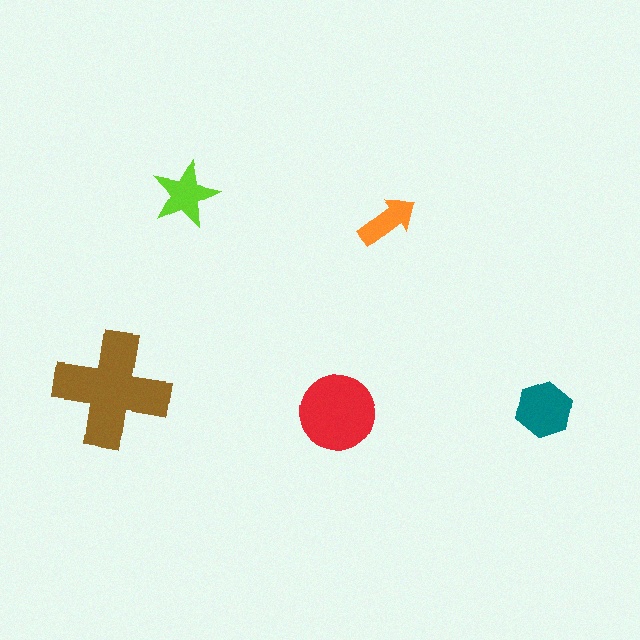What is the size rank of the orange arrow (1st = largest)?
5th.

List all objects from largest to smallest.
The brown cross, the red circle, the teal hexagon, the lime star, the orange arrow.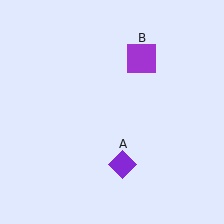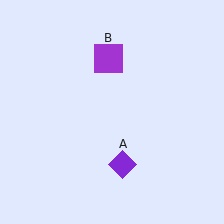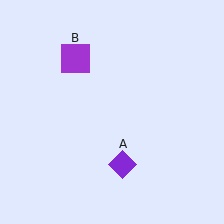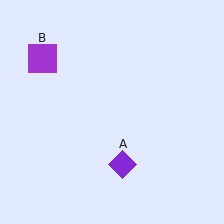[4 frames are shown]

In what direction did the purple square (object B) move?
The purple square (object B) moved left.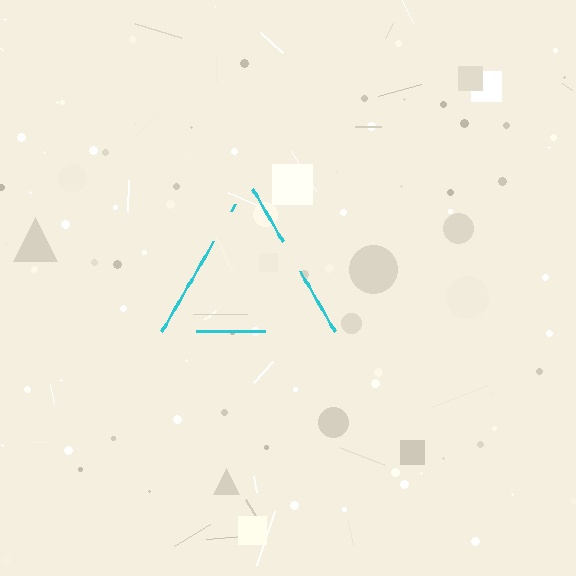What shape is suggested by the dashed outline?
The dashed outline suggests a triangle.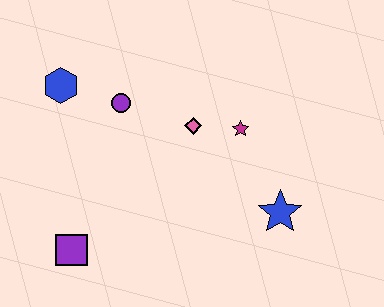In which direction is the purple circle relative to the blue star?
The purple circle is to the left of the blue star.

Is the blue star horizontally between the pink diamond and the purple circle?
No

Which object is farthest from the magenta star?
The purple square is farthest from the magenta star.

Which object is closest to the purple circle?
The blue hexagon is closest to the purple circle.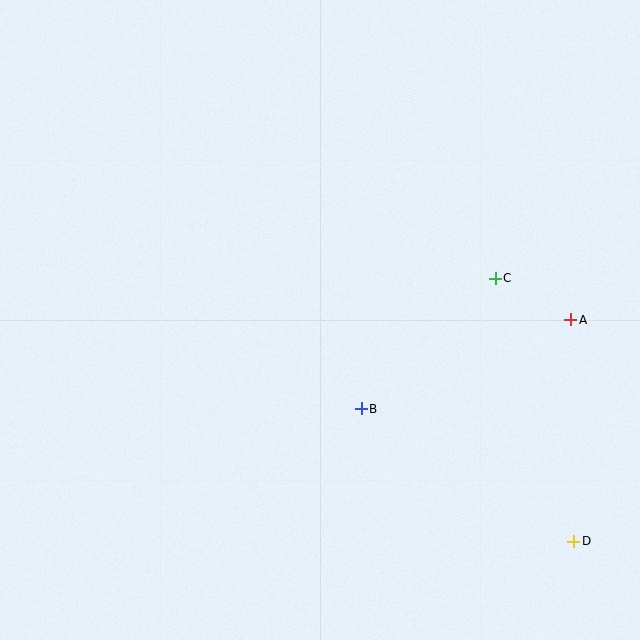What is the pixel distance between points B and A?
The distance between B and A is 227 pixels.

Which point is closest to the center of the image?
Point B at (361, 409) is closest to the center.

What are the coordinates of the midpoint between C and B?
The midpoint between C and B is at (428, 343).